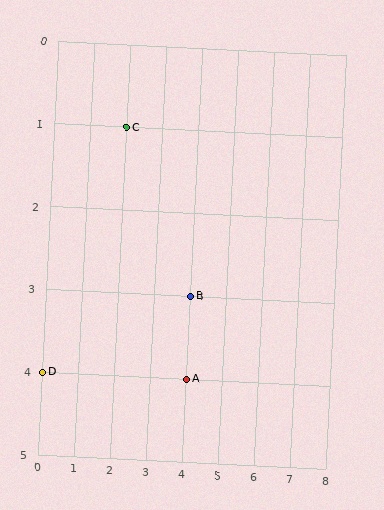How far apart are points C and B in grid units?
Points C and B are 2 columns and 2 rows apart (about 2.8 grid units diagonally).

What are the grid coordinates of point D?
Point D is at grid coordinates (0, 4).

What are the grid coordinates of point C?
Point C is at grid coordinates (2, 1).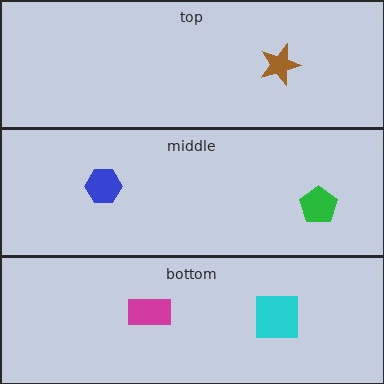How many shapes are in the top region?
1.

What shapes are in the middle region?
The blue hexagon, the green pentagon.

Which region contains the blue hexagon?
The middle region.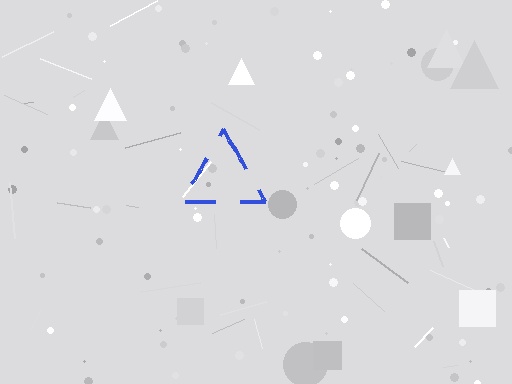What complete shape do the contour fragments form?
The contour fragments form a triangle.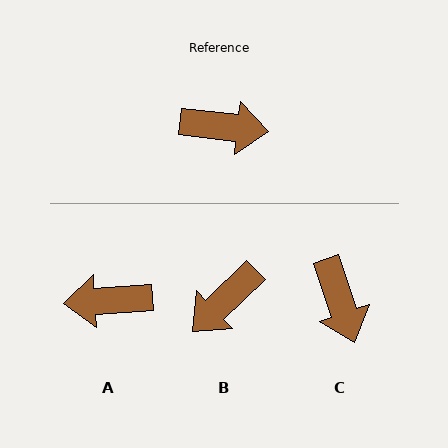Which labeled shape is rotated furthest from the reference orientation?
A, about 170 degrees away.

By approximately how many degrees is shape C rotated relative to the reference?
Approximately 65 degrees clockwise.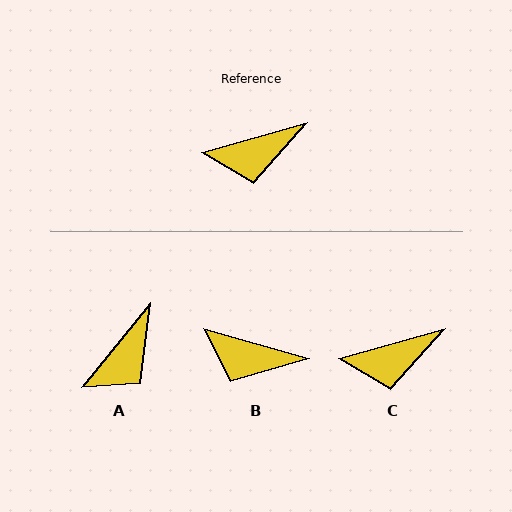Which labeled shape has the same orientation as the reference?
C.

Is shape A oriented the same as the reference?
No, it is off by about 35 degrees.